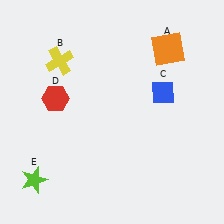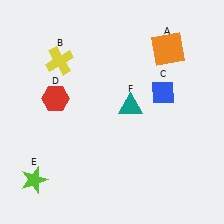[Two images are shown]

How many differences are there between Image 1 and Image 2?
There is 1 difference between the two images.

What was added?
A teal triangle (F) was added in Image 2.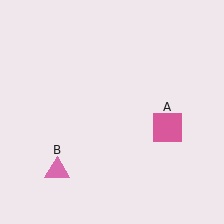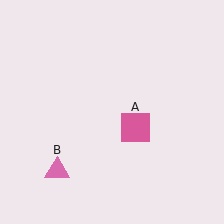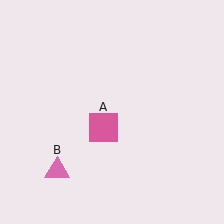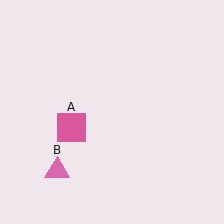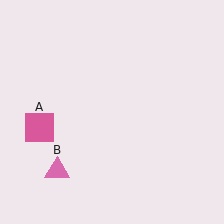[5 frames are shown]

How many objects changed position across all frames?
1 object changed position: pink square (object A).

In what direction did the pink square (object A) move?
The pink square (object A) moved left.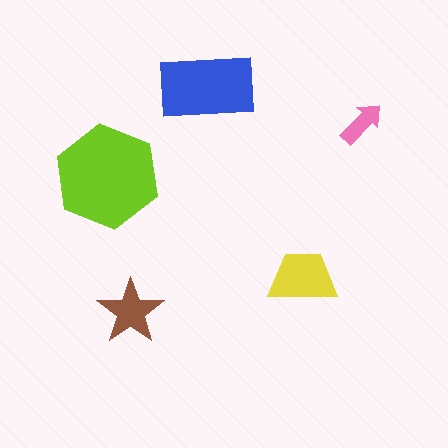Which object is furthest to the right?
The pink arrow is rightmost.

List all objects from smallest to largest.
The pink arrow, the brown star, the yellow trapezoid, the blue rectangle, the lime hexagon.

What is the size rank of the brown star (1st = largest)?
4th.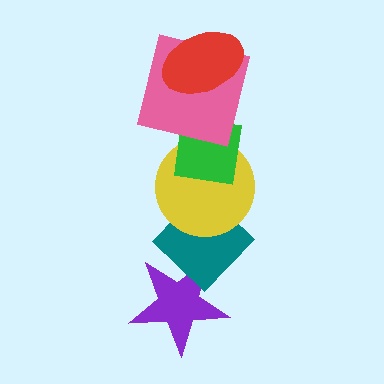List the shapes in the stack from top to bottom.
From top to bottom: the red ellipse, the pink square, the green square, the yellow circle, the teal diamond, the purple star.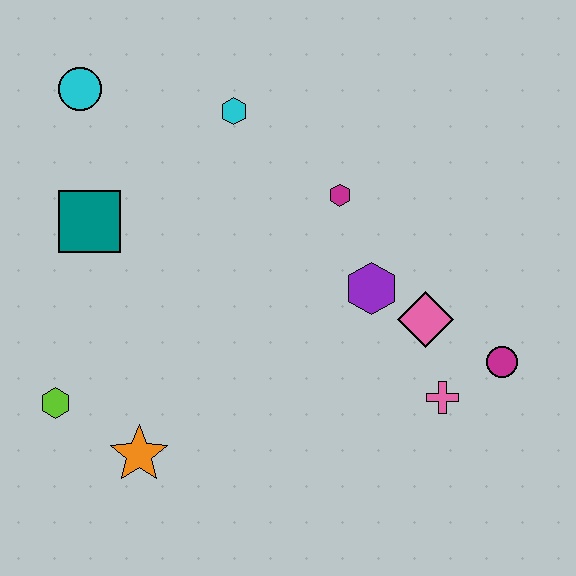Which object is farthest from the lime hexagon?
The magenta circle is farthest from the lime hexagon.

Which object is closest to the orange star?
The lime hexagon is closest to the orange star.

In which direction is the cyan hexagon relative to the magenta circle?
The cyan hexagon is to the left of the magenta circle.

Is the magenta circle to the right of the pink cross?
Yes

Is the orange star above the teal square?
No